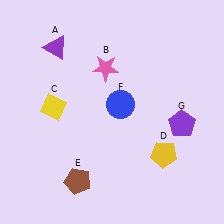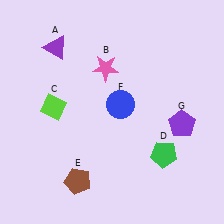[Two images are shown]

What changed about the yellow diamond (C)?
In Image 1, C is yellow. In Image 2, it changed to lime.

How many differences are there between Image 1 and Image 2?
There are 2 differences between the two images.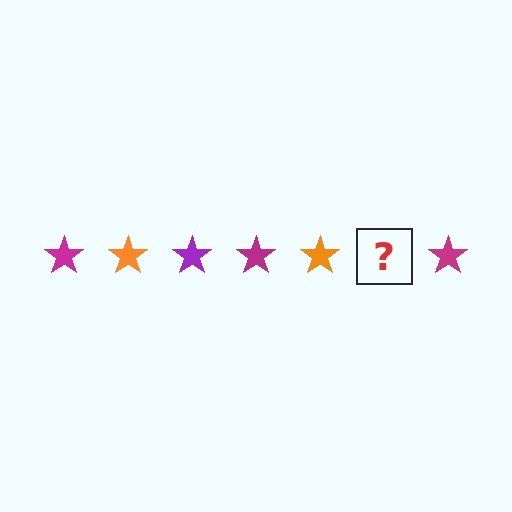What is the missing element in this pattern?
The missing element is a purple star.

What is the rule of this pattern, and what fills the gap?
The rule is that the pattern cycles through magenta, orange, purple stars. The gap should be filled with a purple star.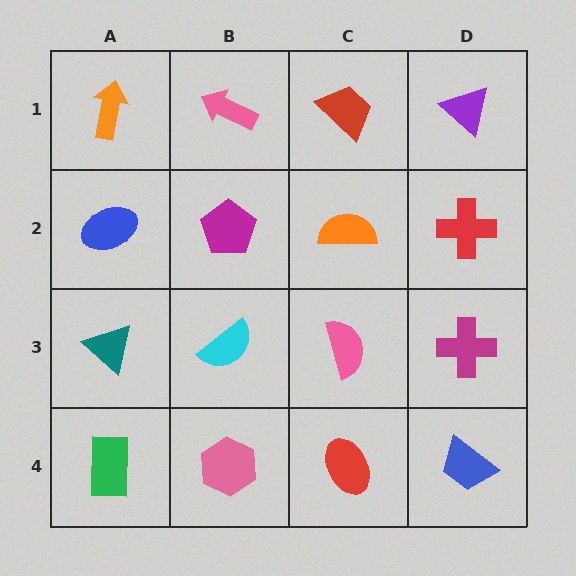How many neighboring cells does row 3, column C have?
4.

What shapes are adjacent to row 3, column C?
An orange semicircle (row 2, column C), a red ellipse (row 4, column C), a cyan semicircle (row 3, column B), a magenta cross (row 3, column D).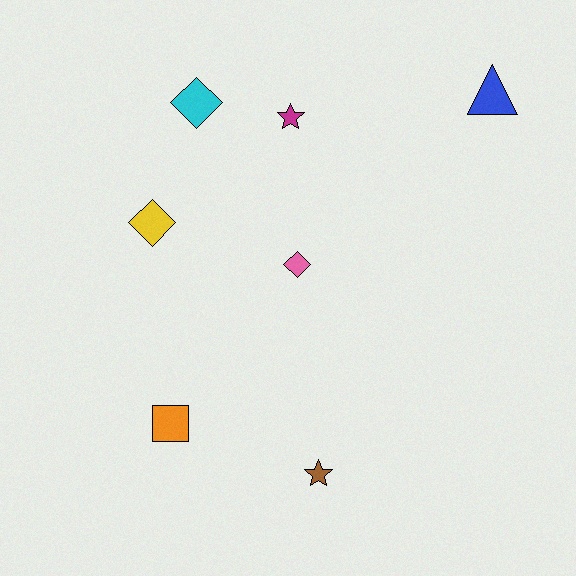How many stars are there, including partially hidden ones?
There are 2 stars.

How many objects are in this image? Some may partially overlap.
There are 7 objects.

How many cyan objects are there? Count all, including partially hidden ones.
There is 1 cyan object.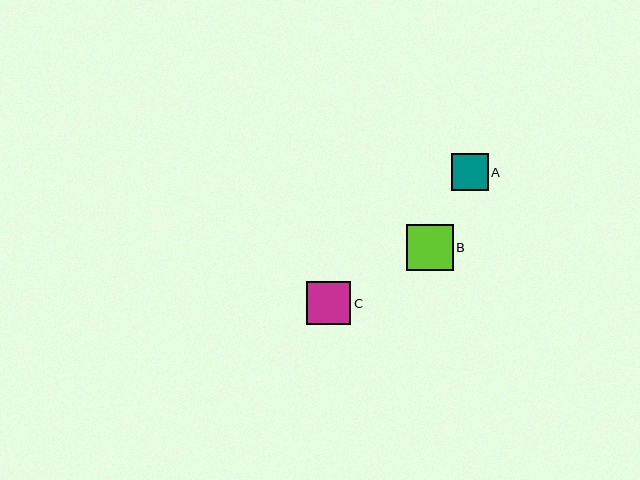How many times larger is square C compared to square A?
Square C is approximately 1.2 times the size of square A.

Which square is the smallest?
Square A is the smallest with a size of approximately 37 pixels.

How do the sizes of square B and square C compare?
Square B and square C are approximately the same size.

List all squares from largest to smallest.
From largest to smallest: B, C, A.